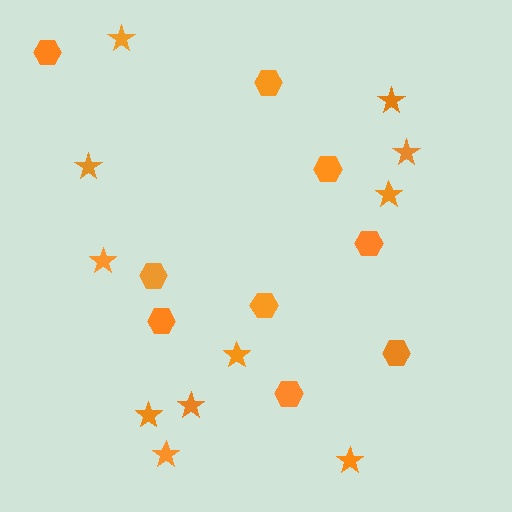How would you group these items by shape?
There are 2 groups: one group of hexagons (9) and one group of stars (11).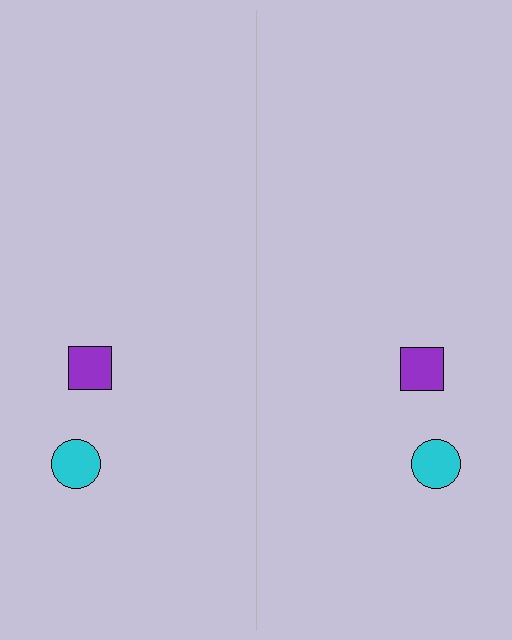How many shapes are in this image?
There are 4 shapes in this image.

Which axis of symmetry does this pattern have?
The pattern has a vertical axis of symmetry running through the center of the image.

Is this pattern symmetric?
Yes, this pattern has bilateral (reflection) symmetry.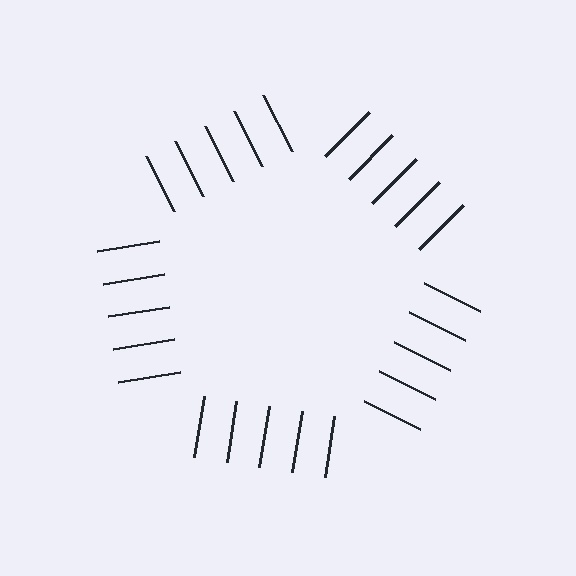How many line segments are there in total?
25 — 5 along each of the 5 edges.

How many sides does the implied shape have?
5 sides — the line-ends trace a pentagon.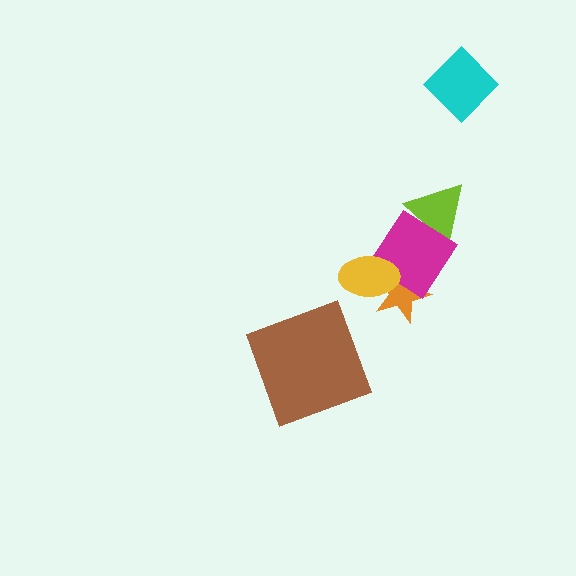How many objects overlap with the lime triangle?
1 object overlaps with the lime triangle.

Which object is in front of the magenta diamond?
The yellow ellipse is in front of the magenta diamond.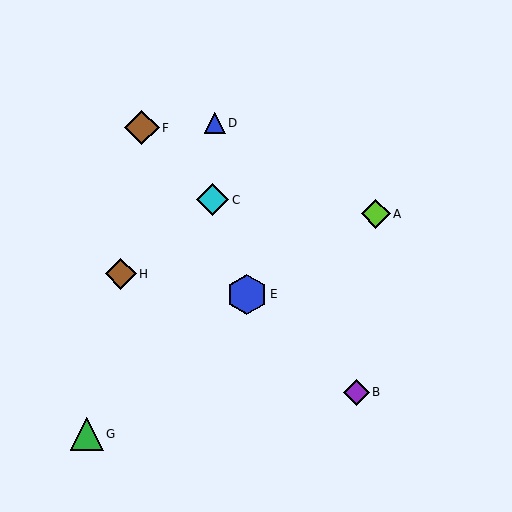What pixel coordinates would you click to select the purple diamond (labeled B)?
Click at (356, 392) to select the purple diamond B.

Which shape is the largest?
The blue hexagon (labeled E) is the largest.